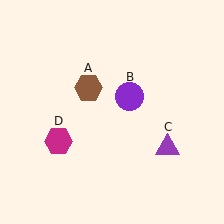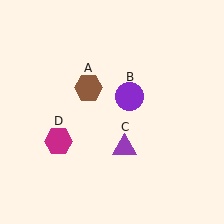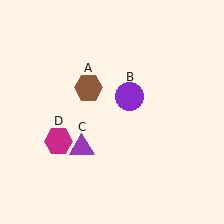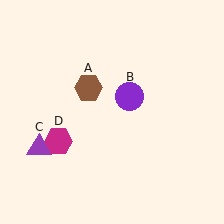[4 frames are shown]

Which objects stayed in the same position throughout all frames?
Brown hexagon (object A) and purple circle (object B) and magenta hexagon (object D) remained stationary.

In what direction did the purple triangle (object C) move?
The purple triangle (object C) moved left.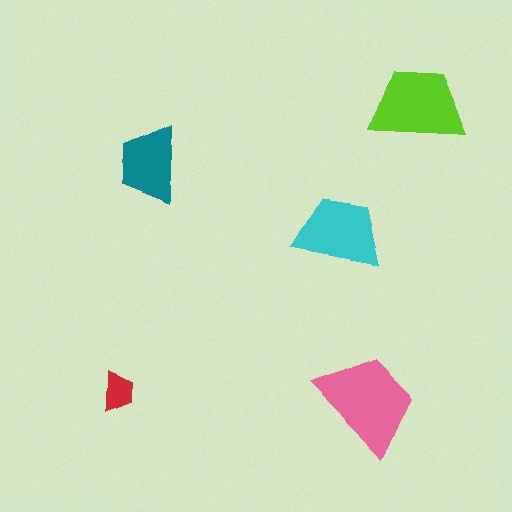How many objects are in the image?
There are 5 objects in the image.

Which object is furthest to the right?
The lime trapezoid is rightmost.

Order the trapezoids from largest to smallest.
the pink one, the lime one, the cyan one, the teal one, the red one.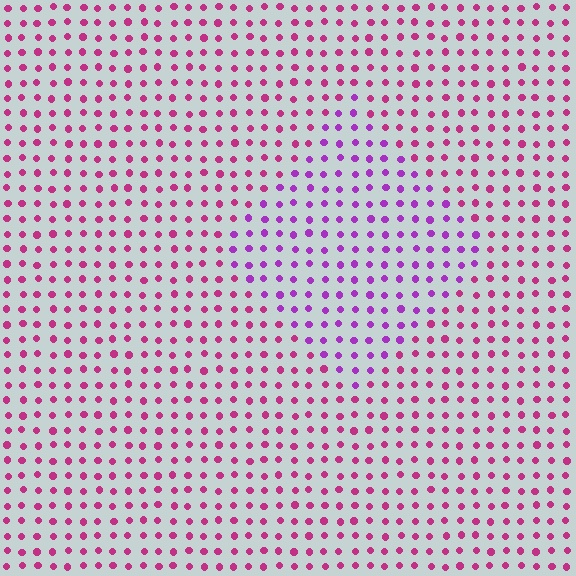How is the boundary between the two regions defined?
The boundary is defined purely by a slight shift in hue (about 35 degrees). Spacing, size, and orientation are identical on both sides.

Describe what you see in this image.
The image is filled with small magenta elements in a uniform arrangement. A diamond-shaped region is visible where the elements are tinted to a slightly different hue, forming a subtle color boundary.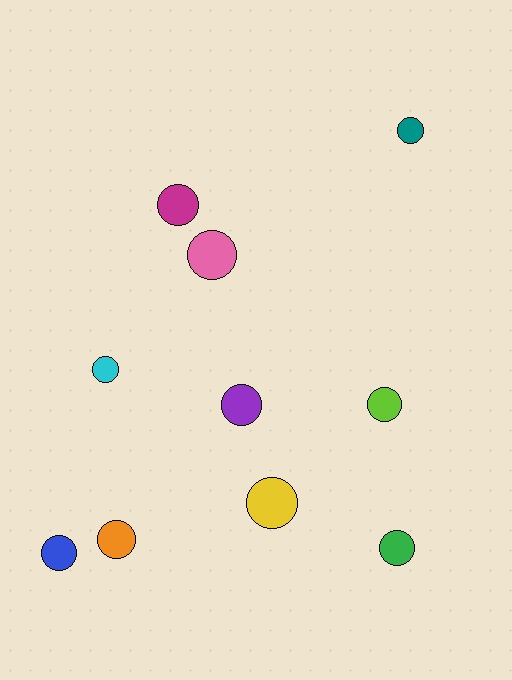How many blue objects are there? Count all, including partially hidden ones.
There is 1 blue object.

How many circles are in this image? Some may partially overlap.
There are 10 circles.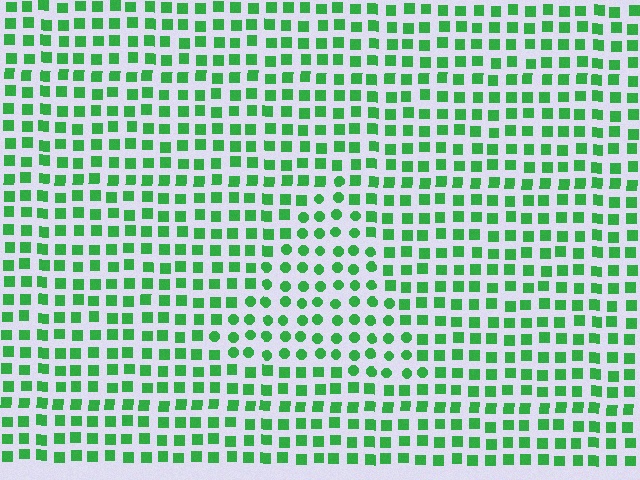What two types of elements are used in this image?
The image uses circles inside the triangle region and squares outside it.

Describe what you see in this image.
The image is filled with small green elements arranged in a uniform grid. A triangle-shaped region contains circles, while the surrounding area contains squares. The boundary is defined purely by the change in element shape.